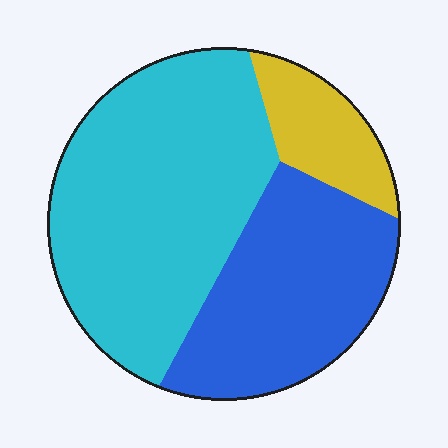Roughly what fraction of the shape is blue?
Blue takes up about one third (1/3) of the shape.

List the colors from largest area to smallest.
From largest to smallest: cyan, blue, yellow.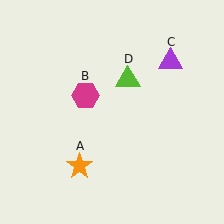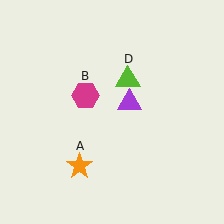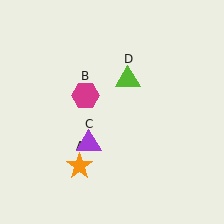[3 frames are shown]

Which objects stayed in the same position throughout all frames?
Orange star (object A) and magenta hexagon (object B) and lime triangle (object D) remained stationary.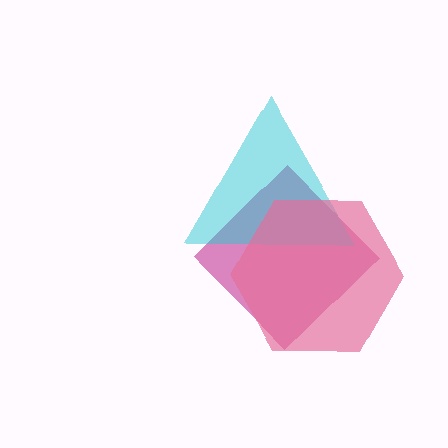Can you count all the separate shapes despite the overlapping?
Yes, there are 3 separate shapes.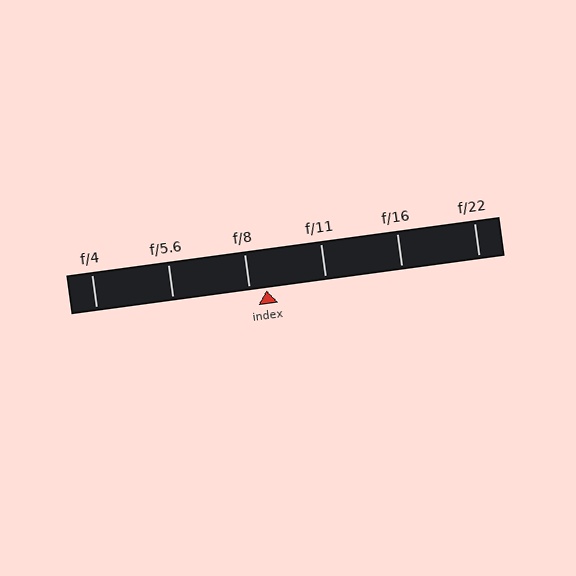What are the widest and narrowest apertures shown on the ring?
The widest aperture shown is f/4 and the narrowest is f/22.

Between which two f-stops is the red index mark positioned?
The index mark is between f/8 and f/11.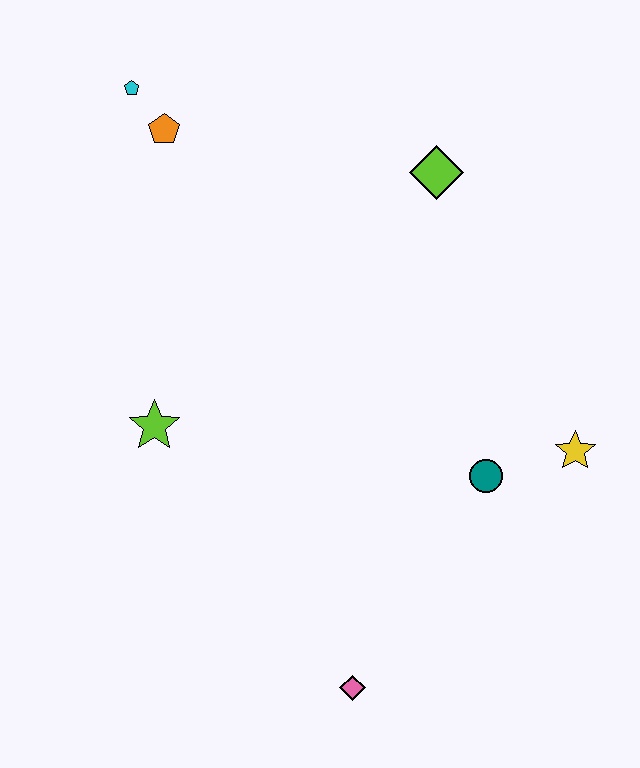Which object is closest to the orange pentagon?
The cyan pentagon is closest to the orange pentagon.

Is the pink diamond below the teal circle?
Yes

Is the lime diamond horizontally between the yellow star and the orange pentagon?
Yes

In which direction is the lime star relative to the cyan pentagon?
The lime star is below the cyan pentagon.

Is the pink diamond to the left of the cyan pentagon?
No